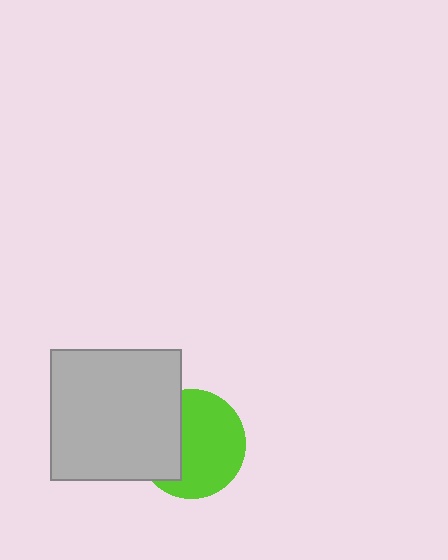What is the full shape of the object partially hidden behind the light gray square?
The partially hidden object is a lime circle.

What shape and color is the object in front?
The object in front is a light gray square.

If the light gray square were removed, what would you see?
You would see the complete lime circle.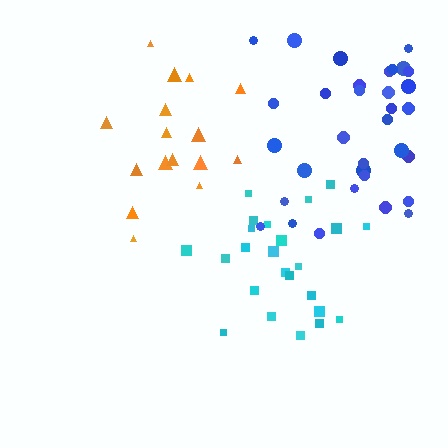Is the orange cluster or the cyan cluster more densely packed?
Cyan.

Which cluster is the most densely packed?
Cyan.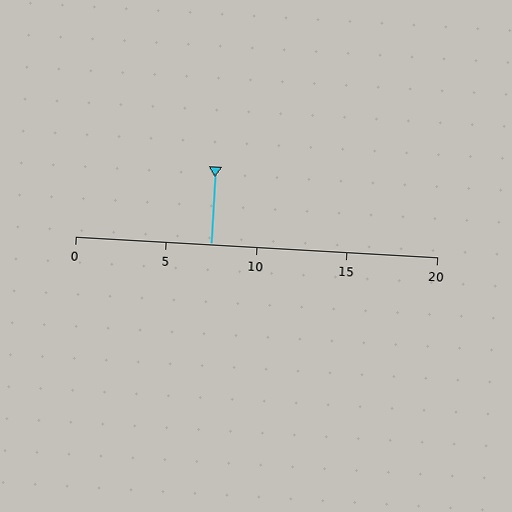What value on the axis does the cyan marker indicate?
The marker indicates approximately 7.5.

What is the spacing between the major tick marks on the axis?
The major ticks are spaced 5 apart.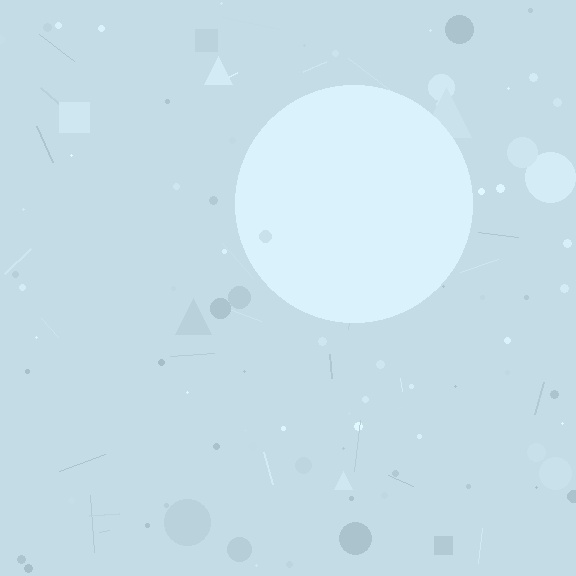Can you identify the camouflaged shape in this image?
The camouflaged shape is a circle.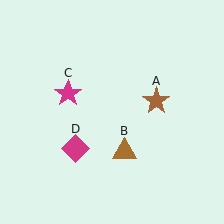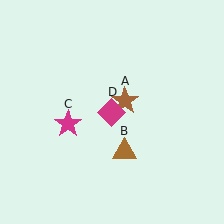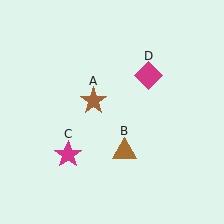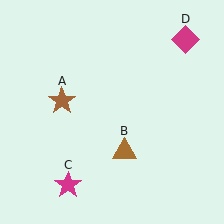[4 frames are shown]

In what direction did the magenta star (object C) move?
The magenta star (object C) moved down.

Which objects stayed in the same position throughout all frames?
Brown triangle (object B) remained stationary.